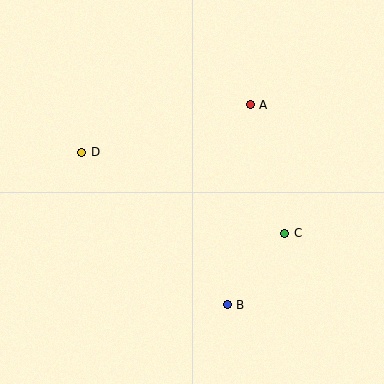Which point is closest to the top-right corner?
Point A is closest to the top-right corner.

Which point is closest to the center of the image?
Point C at (285, 233) is closest to the center.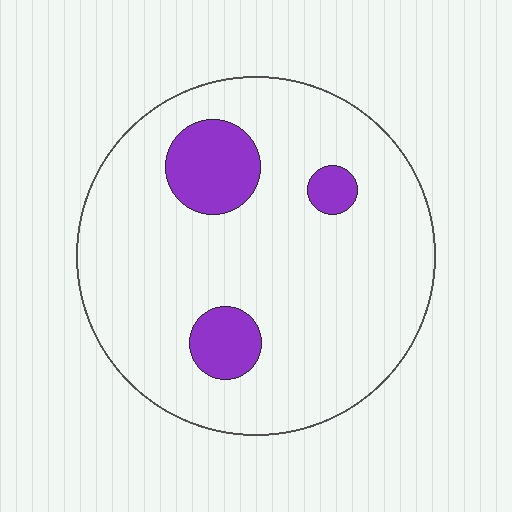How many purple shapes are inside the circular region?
3.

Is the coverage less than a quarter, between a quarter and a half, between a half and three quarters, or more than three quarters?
Less than a quarter.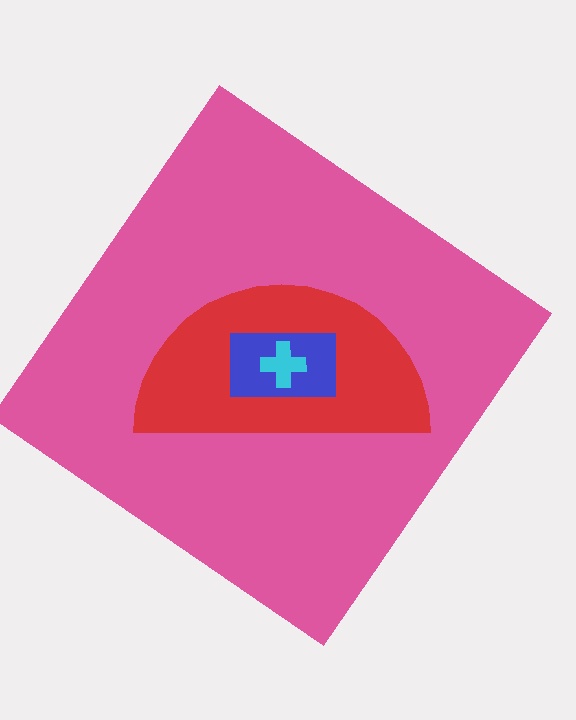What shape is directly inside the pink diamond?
The red semicircle.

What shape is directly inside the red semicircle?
The blue rectangle.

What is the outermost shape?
The pink diamond.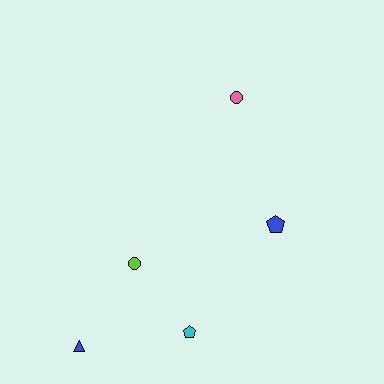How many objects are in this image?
There are 5 objects.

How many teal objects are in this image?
There are no teal objects.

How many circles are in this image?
There are 2 circles.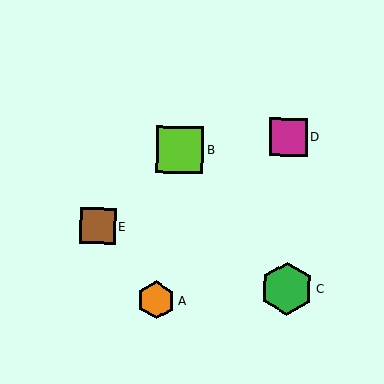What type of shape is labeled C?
Shape C is a green hexagon.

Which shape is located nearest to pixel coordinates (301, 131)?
The magenta square (labeled D) at (288, 137) is nearest to that location.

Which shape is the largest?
The green hexagon (labeled C) is the largest.